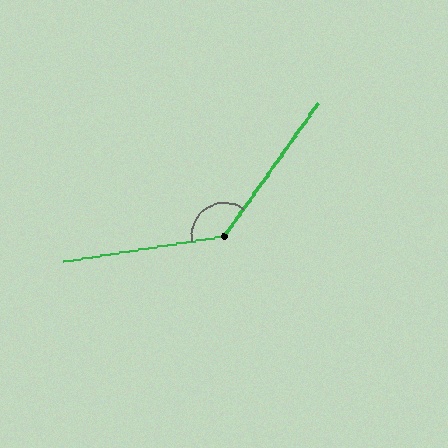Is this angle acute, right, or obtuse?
It is obtuse.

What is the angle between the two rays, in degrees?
Approximately 134 degrees.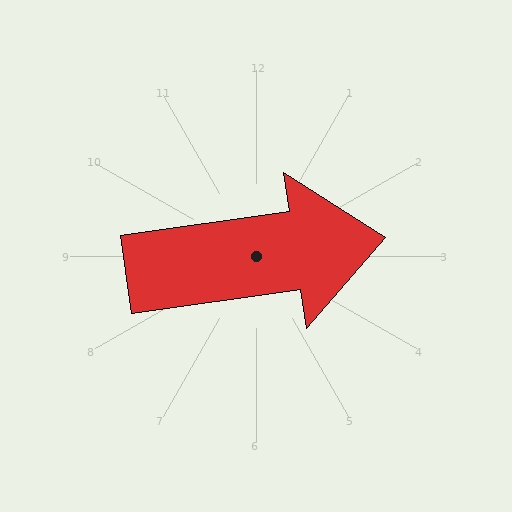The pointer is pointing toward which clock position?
Roughly 3 o'clock.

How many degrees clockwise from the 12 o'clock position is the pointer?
Approximately 82 degrees.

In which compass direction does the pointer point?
East.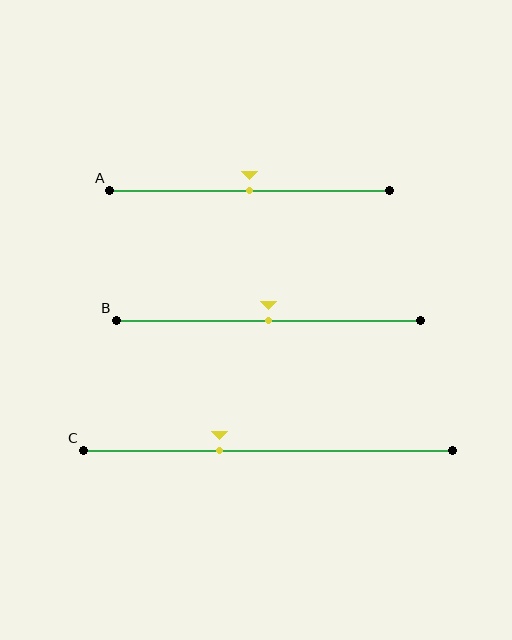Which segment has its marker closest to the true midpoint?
Segment A has its marker closest to the true midpoint.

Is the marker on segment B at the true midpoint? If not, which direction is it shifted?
Yes, the marker on segment B is at the true midpoint.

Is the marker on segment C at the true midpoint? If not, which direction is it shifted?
No, the marker on segment C is shifted to the left by about 13% of the segment length.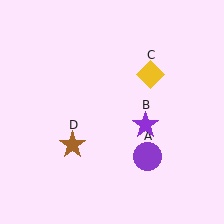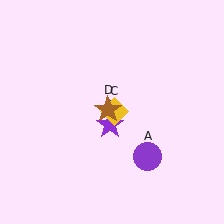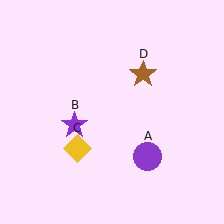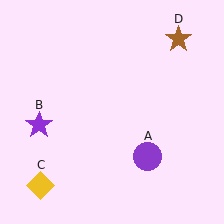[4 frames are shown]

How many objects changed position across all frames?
3 objects changed position: purple star (object B), yellow diamond (object C), brown star (object D).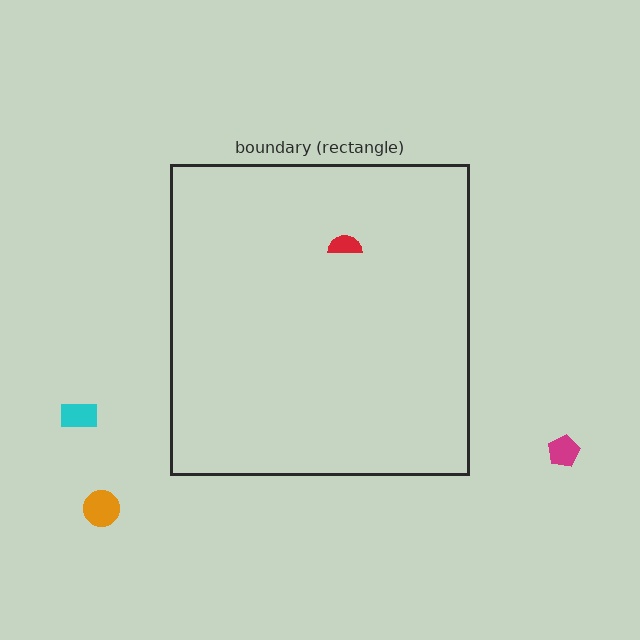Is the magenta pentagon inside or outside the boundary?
Outside.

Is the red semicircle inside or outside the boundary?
Inside.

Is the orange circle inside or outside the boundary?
Outside.